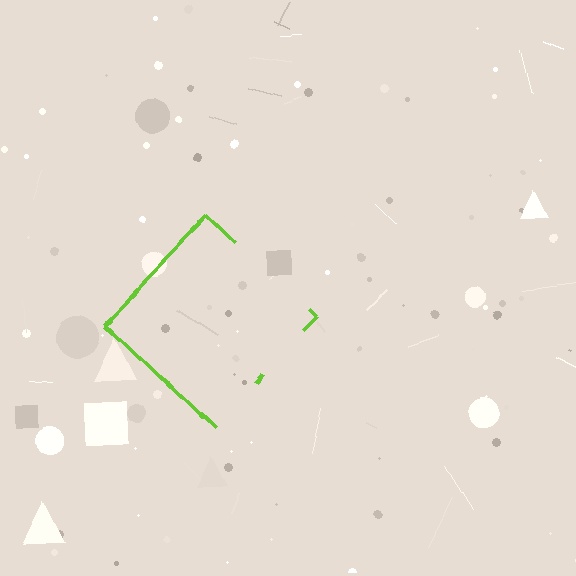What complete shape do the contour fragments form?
The contour fragments form a diamond.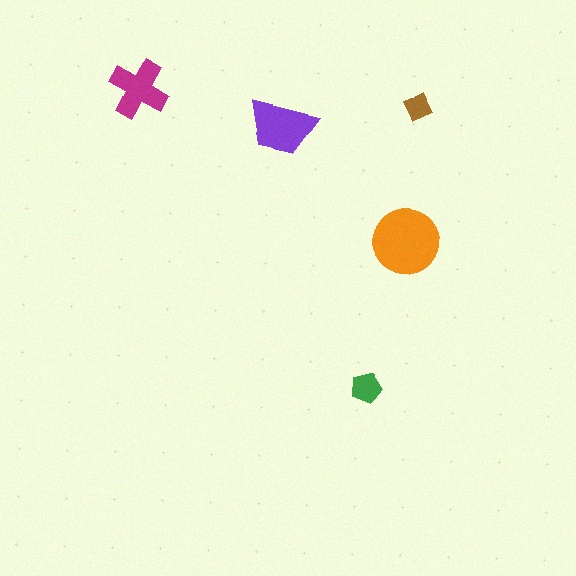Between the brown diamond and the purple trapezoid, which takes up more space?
The purple trapezoid.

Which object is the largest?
The orange circle.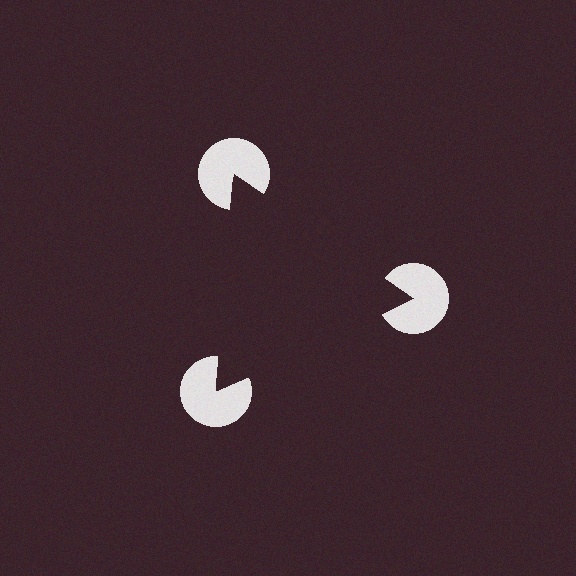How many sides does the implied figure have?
3 sides.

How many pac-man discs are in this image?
There are 3 — one at each vertex of the illusory triangle.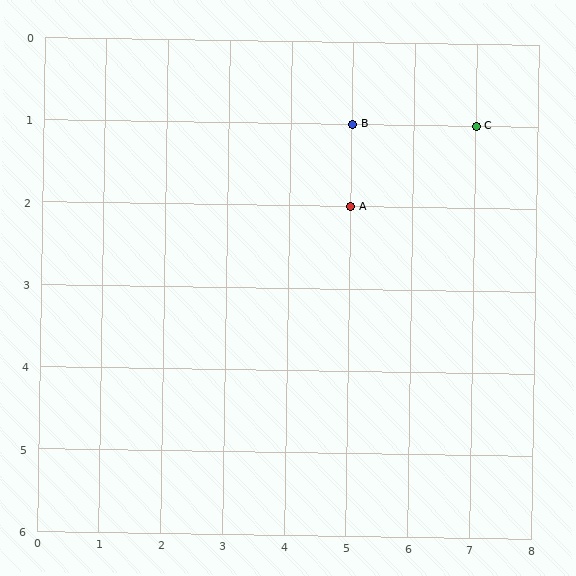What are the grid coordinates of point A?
Point A is at grid coordinates (5, 2).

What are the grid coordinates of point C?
Point C is at grid coordinates (7, 1).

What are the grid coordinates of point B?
Point B is at grid coordinates (5, 1).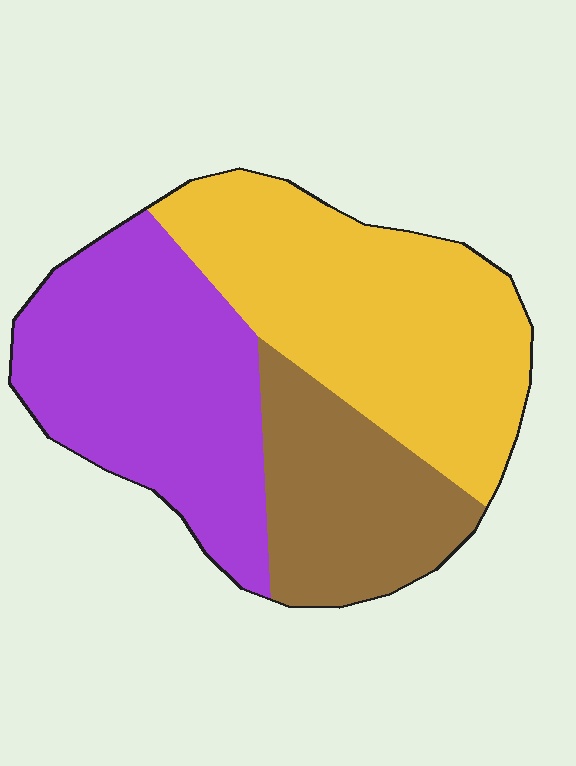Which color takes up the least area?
Brown, at roughly 25%.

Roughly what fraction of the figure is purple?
Purple covers about 35% of the figure.